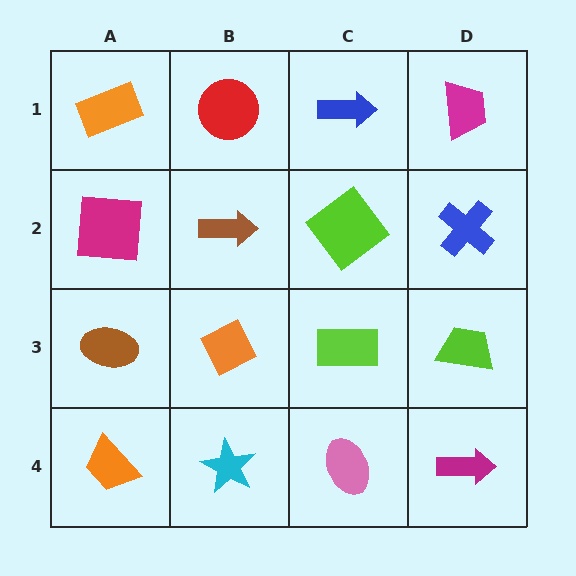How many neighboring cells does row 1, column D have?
2.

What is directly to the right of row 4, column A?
A cyan star.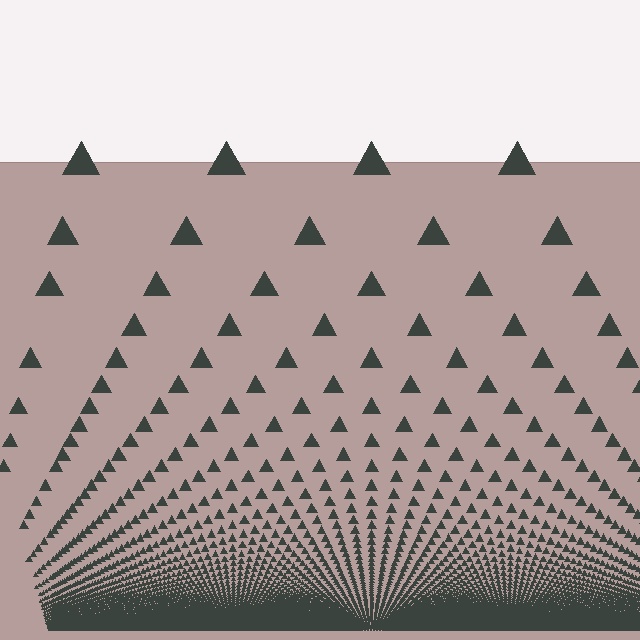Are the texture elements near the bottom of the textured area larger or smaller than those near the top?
Smaller. The gradient is inverted — elements near the bottom are smaller and denser.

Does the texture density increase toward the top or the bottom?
Density increases toward the bottom.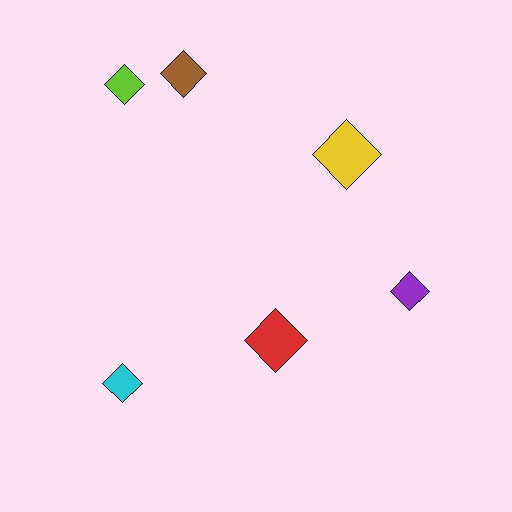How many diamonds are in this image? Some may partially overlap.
There are 6 diamonds.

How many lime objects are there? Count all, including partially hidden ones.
There is 1 lime object.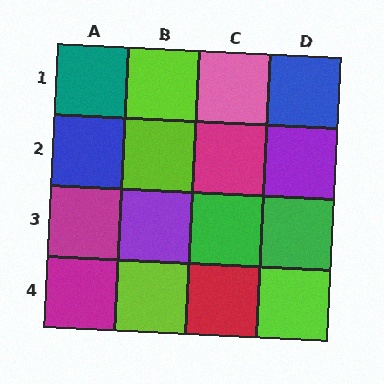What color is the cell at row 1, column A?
Teal.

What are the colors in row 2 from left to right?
Blue, lime, magenta, purple.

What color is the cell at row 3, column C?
Green.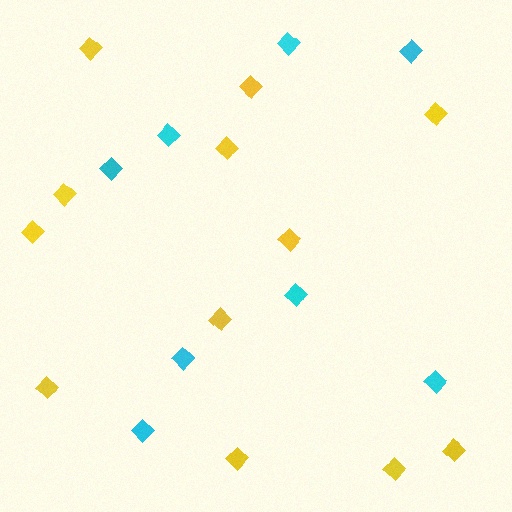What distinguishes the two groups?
There are 2 groups: one group of cyan diamonds (8) and one group of yellow diamonds (12).